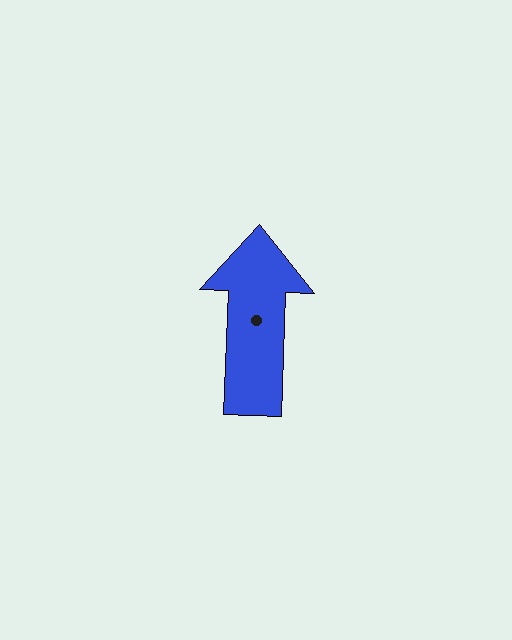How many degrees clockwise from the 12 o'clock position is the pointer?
Approximately 2 degrees.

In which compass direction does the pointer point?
North.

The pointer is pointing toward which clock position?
Roughly 12 o'clock.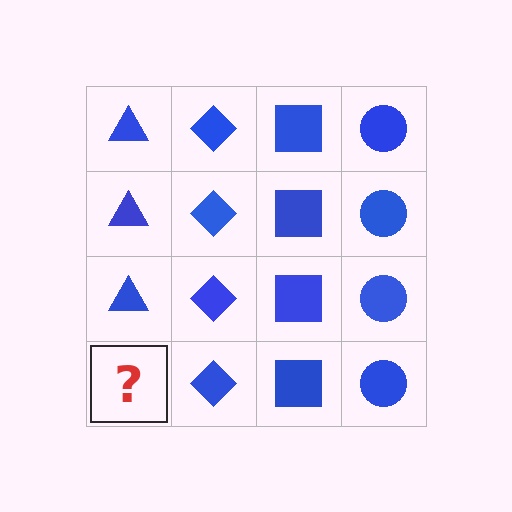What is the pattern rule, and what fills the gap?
The rule is that each column has a consistent shape. The gap should be filled with a blue triangle.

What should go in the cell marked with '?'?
The missing cell should contain a blue triangle.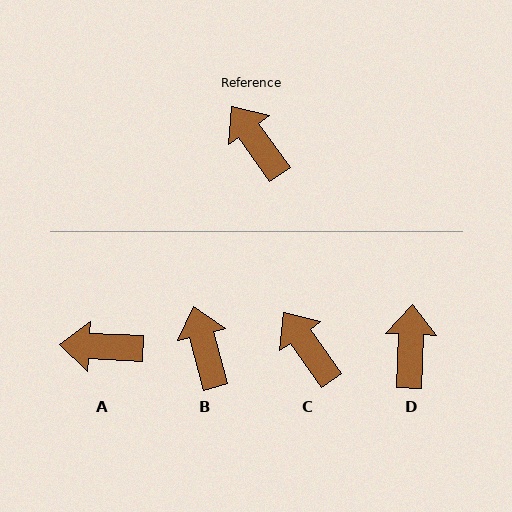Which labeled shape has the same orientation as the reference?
C.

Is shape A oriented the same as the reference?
No, it is off by about 52 degrees.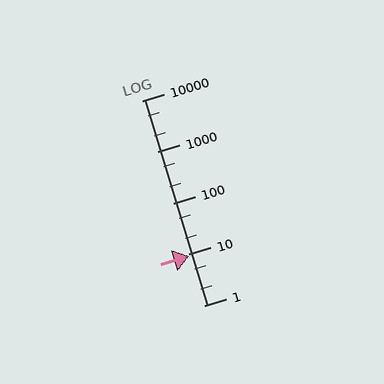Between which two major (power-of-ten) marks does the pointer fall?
The pointer is between 1 and 10.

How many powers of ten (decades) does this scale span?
The scale spans 4 decades, from 1 to 10000.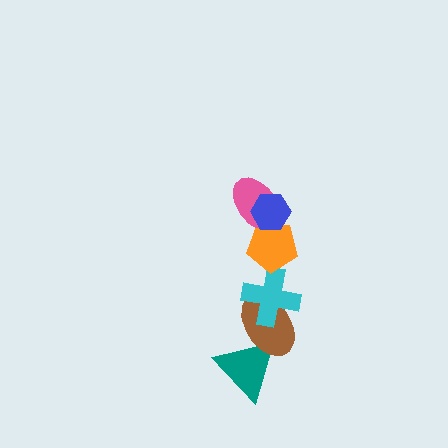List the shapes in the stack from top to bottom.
From top to bottom: the blue hexagon, the pink ellipse, the orange pentagon, the cyan cross, the brown ellipse, the teal triangle.